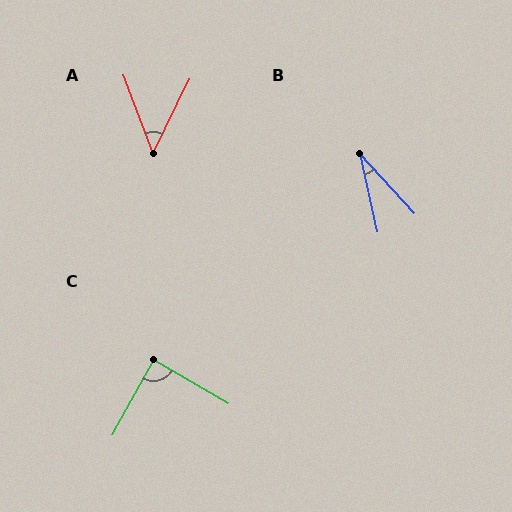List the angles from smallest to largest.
B (30°), A (46°), C (89°).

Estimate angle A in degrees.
Approximately 46 degrees.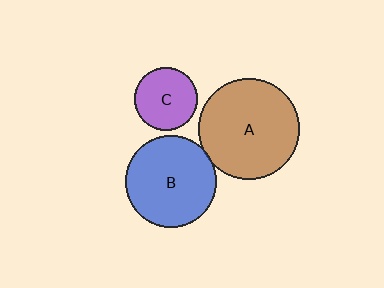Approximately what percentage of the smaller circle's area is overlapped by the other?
Approximately 5%.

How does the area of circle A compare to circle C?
Approximately 2.6 times.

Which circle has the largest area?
Circle A (brown).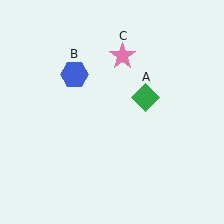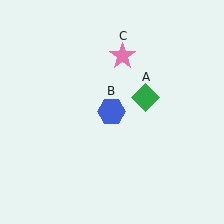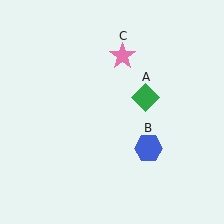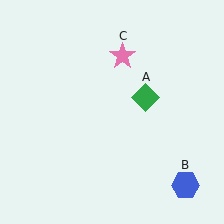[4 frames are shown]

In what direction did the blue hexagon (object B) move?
The blue hexagon (object B) moved down and to the right.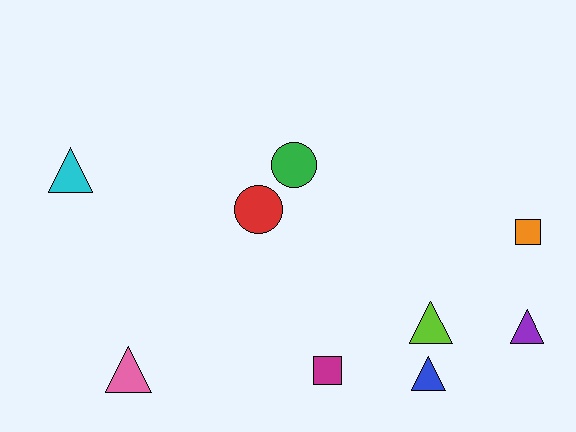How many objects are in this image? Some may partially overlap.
There are 9 objects.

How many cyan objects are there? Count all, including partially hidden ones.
There is 1 cyan object.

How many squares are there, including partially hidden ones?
There are 2 squares.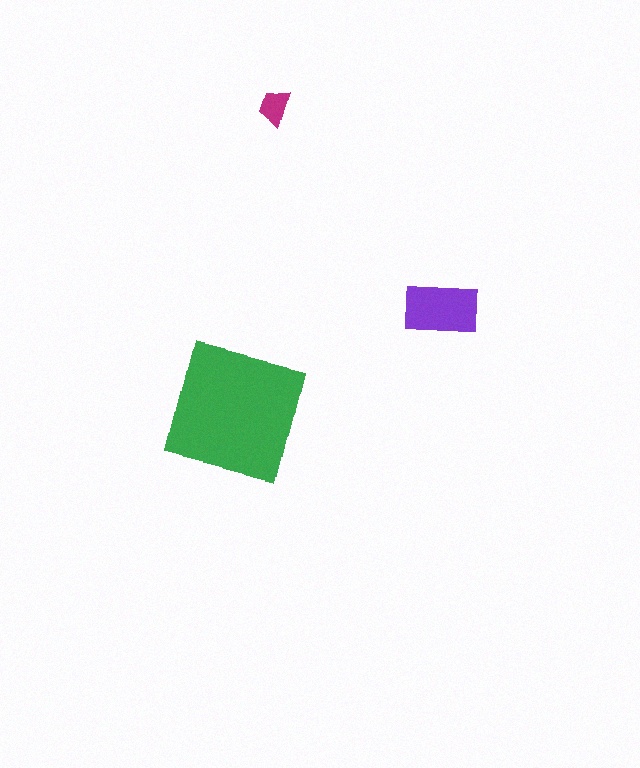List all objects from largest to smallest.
The green square, the purple rectangle, the magenta trapezoid.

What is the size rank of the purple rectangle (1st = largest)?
2nd.